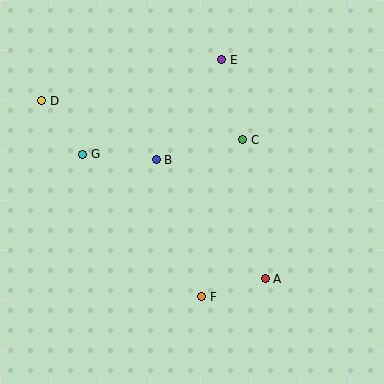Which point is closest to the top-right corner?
Point E is closest to the top-right corner.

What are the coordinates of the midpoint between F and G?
The midpoint between F and G is at (142, 226).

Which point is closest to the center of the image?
Point B at (156, 160) is closest to the center.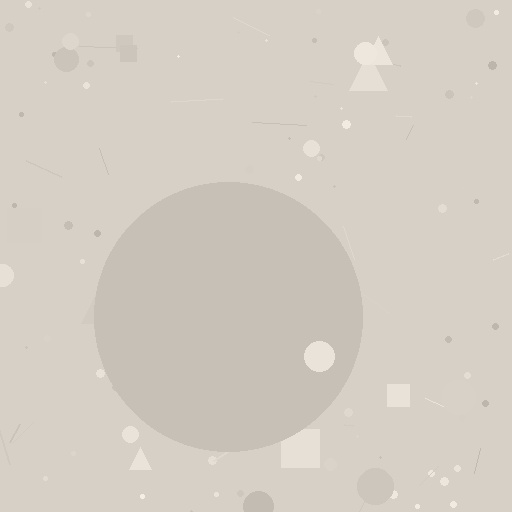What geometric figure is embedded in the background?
A circle is embedded in the background.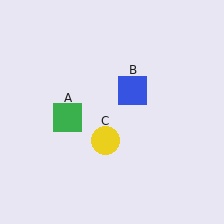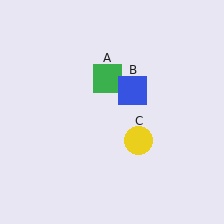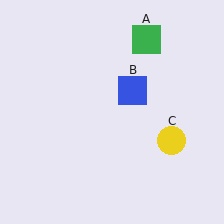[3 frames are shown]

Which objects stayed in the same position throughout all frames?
Blue square (object B) remained stationary.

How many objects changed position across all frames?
2 objects changed position: green square (object A), yellow circle (object C).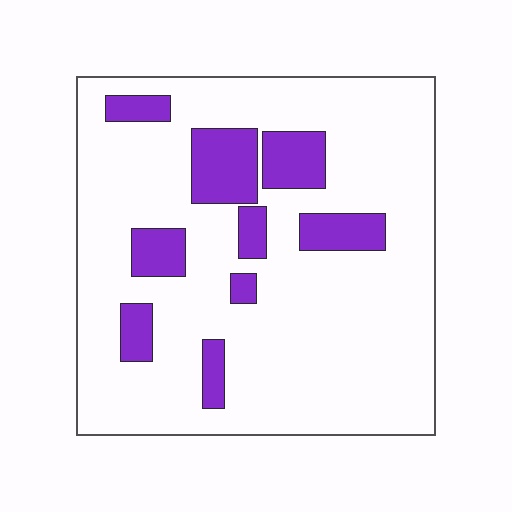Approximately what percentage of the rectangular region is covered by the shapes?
Approximately 15%.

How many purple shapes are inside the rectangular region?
9.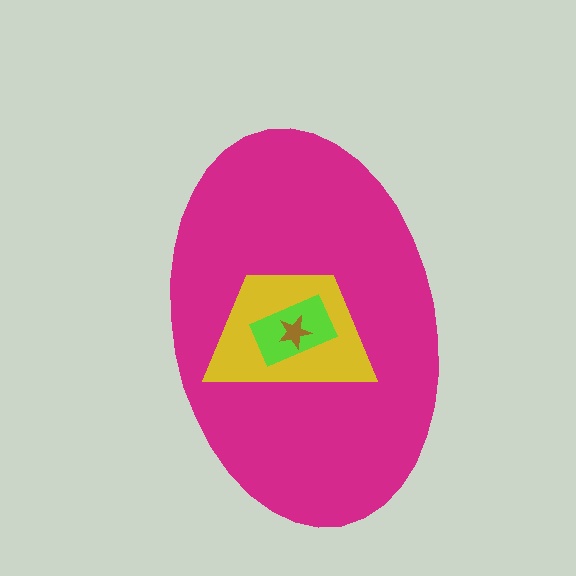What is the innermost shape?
The brown star.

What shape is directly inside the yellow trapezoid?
The lime rectangle.